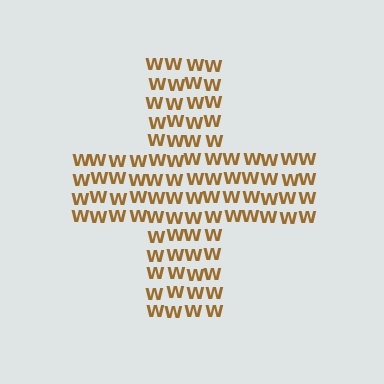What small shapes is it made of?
It is made of small letter W's.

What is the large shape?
The large shape is a cross.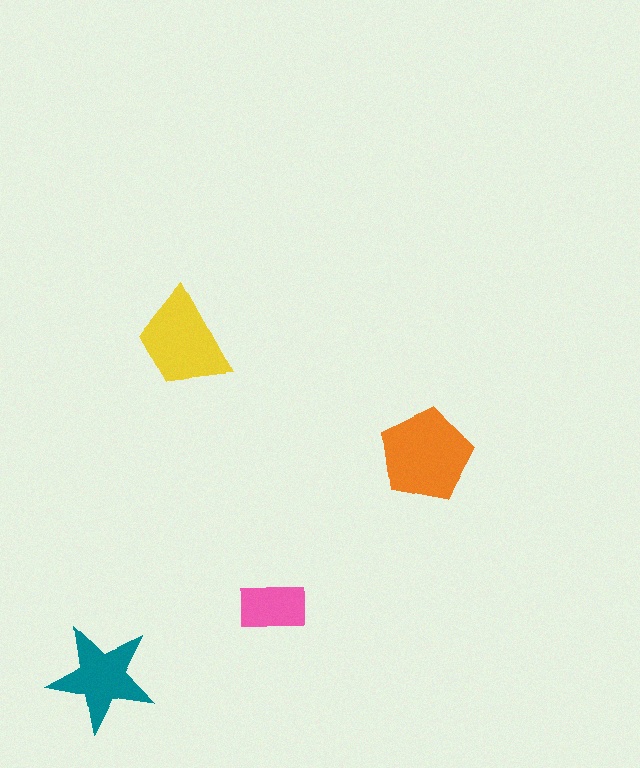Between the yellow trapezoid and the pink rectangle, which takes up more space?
The yellow trapezoid.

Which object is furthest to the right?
The orange pentagon is rightmost.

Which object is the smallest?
The pink rectangle.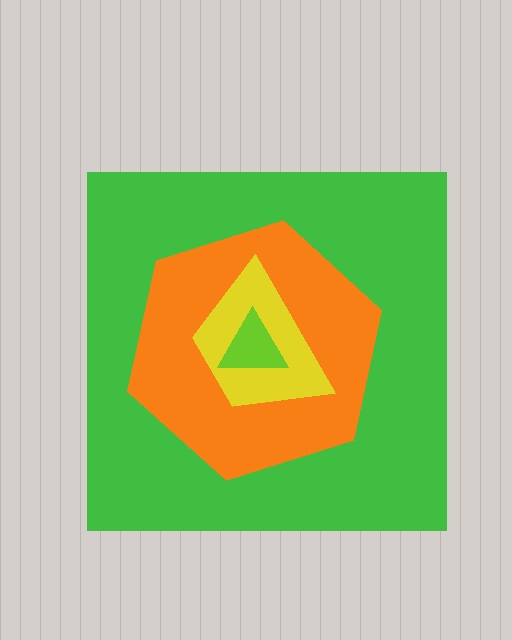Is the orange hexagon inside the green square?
Yes.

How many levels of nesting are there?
4.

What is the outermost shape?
The green square.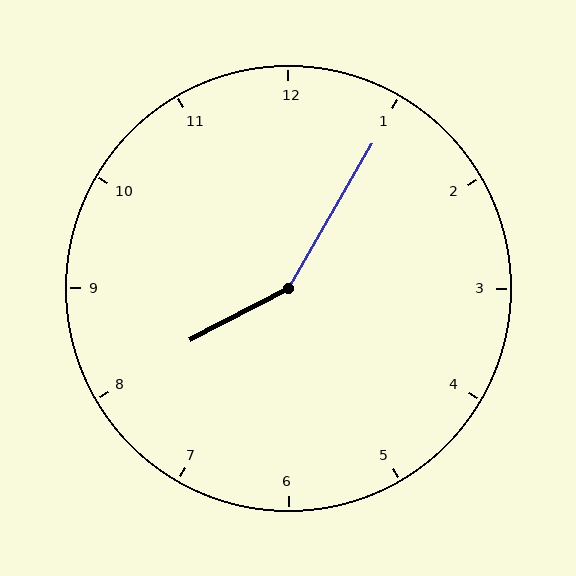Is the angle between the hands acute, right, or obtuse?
It is obtuse.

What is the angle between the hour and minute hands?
Approximately 148 degrees.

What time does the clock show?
8:05.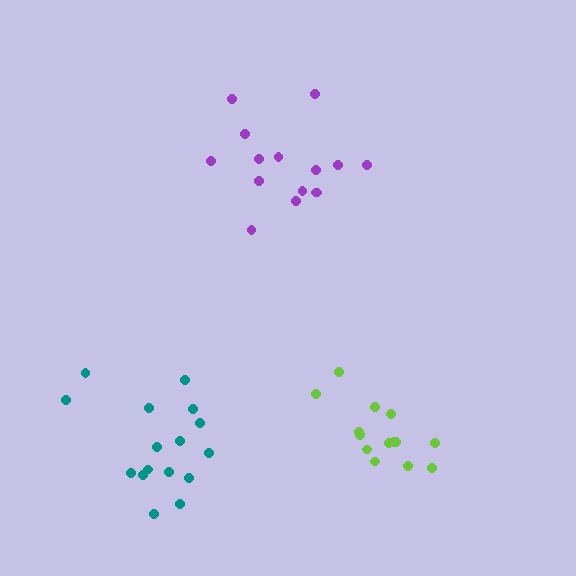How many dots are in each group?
Group 1: 15 dots, Group 2: 16 dots, Group 3: 14 dots (45 total).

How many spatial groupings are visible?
There are 3 spatial groupings.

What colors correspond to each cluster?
The clusters are colored: purple, teal, lime.